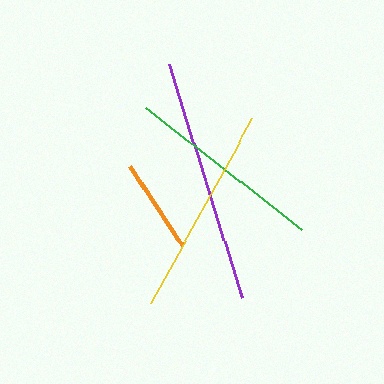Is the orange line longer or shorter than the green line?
The green line is longer than the orange line.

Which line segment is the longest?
The purple line is the longest at approximately 244 pixels.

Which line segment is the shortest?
The orange line is the shortest at approximately 95 pixels.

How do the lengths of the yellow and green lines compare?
The yellow and green lines are approximately the same length.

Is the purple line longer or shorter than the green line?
The purple line is longer than the green line.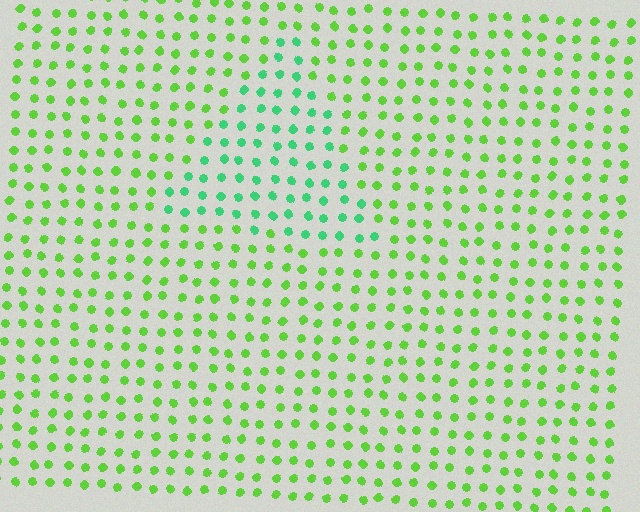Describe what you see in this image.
The image is filled with small lime elements in a uniform arrangement. A triangle-shaped region is visible where the elements are tinted to a slightly different hue, forming a subtle color boundary.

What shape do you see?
I see a triangle.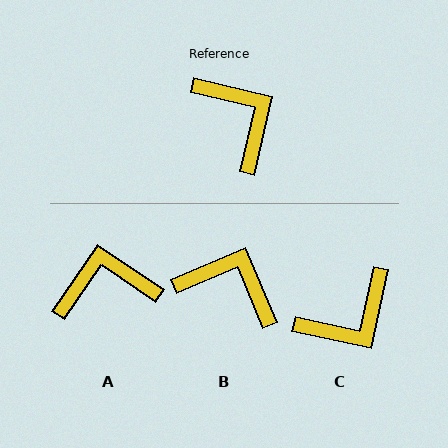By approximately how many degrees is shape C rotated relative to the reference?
Approximately 89 degrees clockwise.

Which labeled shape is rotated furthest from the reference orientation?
C, about 89 degrees away.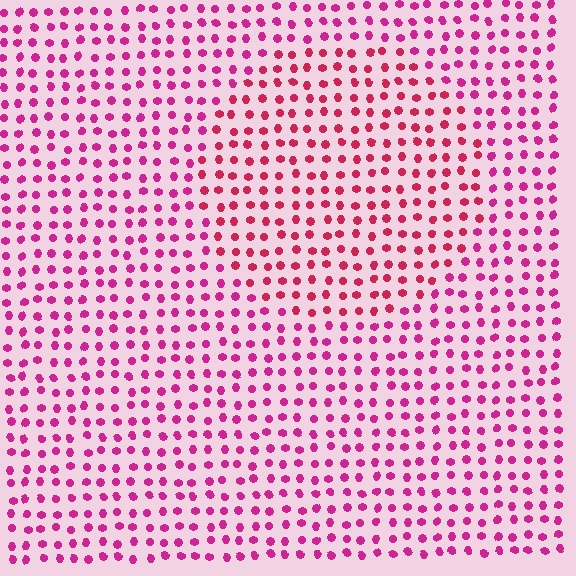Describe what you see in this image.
The image is filled with small magenta elements in a uniform arrangement. A circle-shaped region is visible where the elements are tinted to a slightly different hue, forming a subtle color boundary.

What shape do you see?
I see a circle.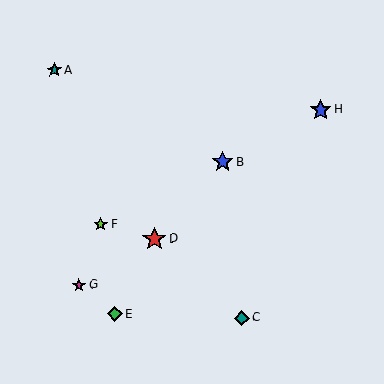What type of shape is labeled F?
Shape F is a lime star.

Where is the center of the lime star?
The center of the lime star is at (101, 225).